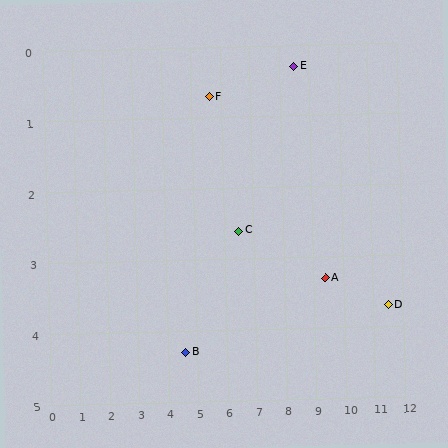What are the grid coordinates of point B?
Point B is at approximately (4.6, 4.3).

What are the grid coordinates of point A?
Point A is at approximately (9.4, 3.3).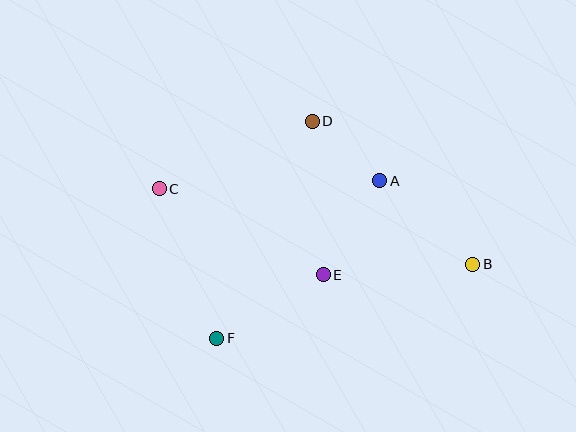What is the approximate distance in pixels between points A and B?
The distance between A and B is approximately 125 pixels.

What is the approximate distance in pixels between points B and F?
The distance between B and F is approximately 267 pixels.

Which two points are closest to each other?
Points A and D are closest to each other.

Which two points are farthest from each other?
Points B and C are farthest from each other.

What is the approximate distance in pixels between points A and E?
The distance between A and E is approximately 109 pixels.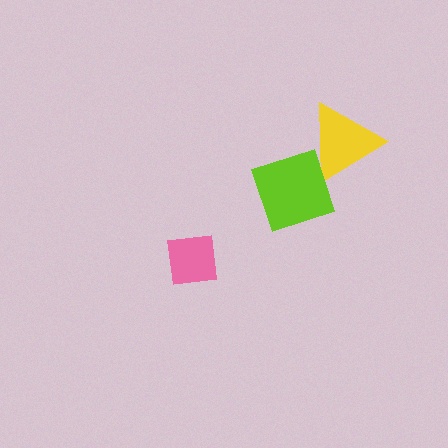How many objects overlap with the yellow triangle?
1 object overlaps with the yellow triangle.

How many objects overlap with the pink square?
0 objects overlap with the pink square.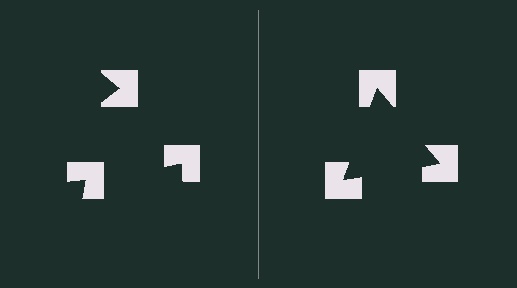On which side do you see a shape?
An illusory triangle appears on the right side. On the left side the wedge cuts are rotated, so no coherent shape forms.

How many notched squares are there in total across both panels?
6 — 3 on each side.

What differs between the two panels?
The notched squares are positioned identically on both sides; only the wedge orientations differ. On the right they align to a triangle; on the left they are misaligned.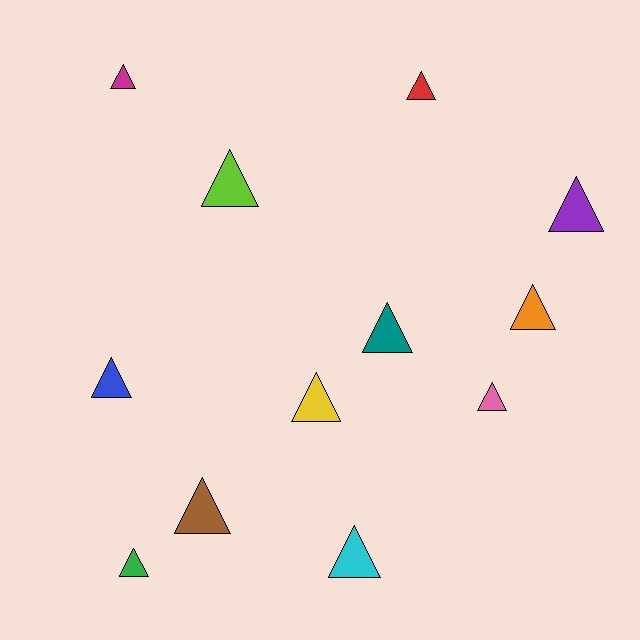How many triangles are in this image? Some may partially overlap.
There are 12 triangles.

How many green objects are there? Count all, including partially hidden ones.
There is 1 green object.